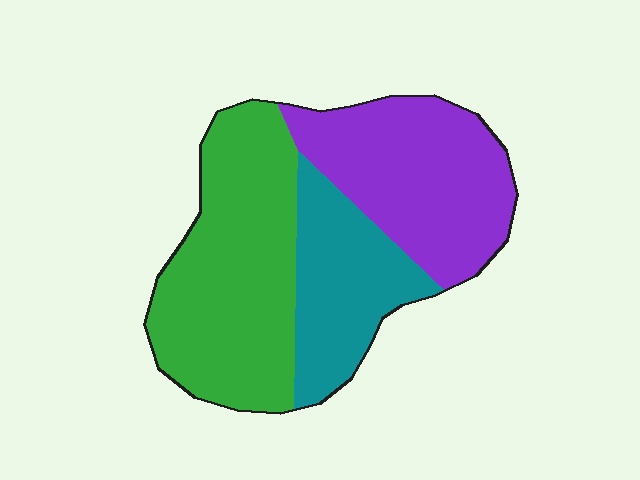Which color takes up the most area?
Green, at roughly 45%.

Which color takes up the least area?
Teal, at roughly 25%.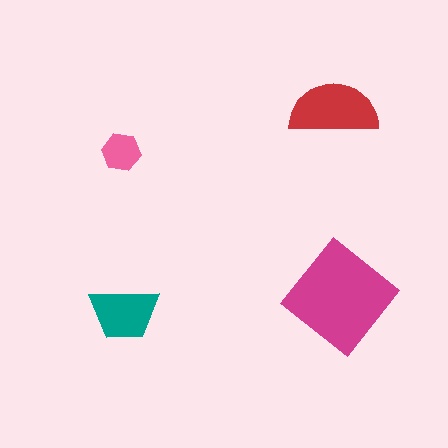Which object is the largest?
The magenta diamond.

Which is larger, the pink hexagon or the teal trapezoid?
The teal trapezoid.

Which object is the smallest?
The pink hexagon.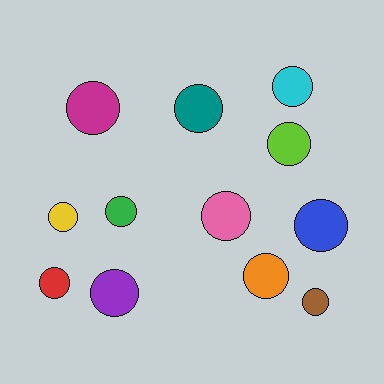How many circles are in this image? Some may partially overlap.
There are 12 circles.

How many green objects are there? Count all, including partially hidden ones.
There is 1 green object.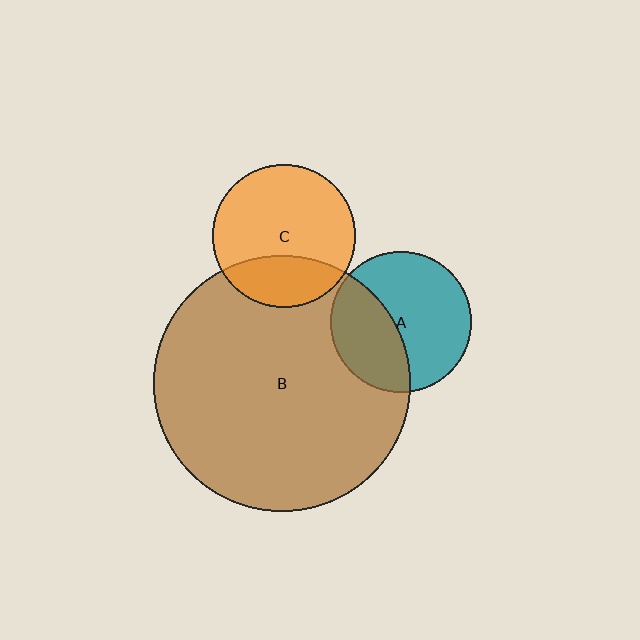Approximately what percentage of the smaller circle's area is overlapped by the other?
Approximately 30%.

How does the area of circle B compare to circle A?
Approximately 3.3 times.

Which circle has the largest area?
Circle B (brown).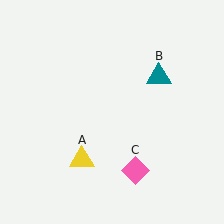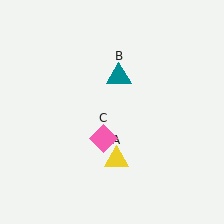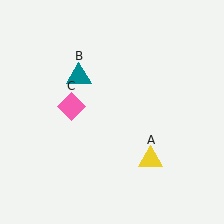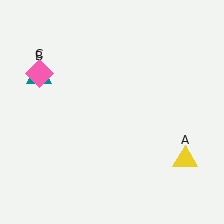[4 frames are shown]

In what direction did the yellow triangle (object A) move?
The yellow triangle (object A) moved right.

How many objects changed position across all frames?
3 objects changed position: yellow triangle (object A), teal triangle (object B), pink diamond (object C).